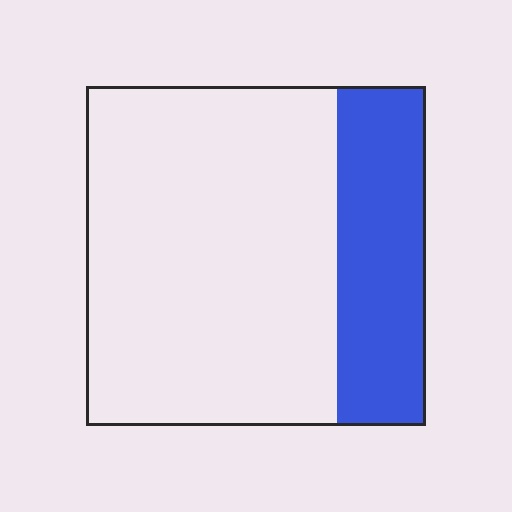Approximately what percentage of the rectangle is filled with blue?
Approximately 25%.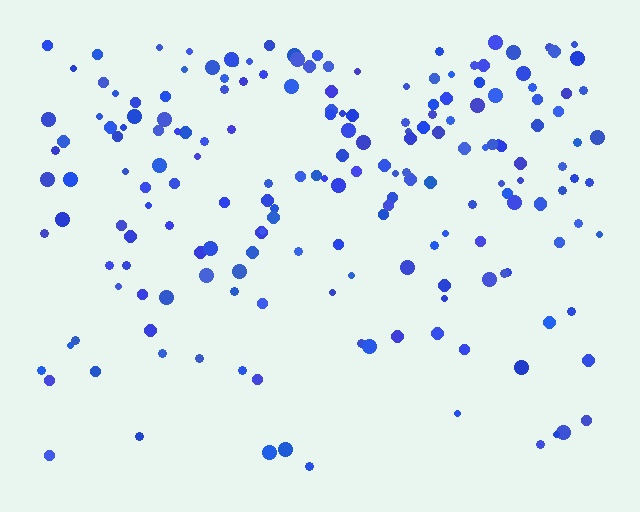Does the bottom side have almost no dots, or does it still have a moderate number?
Still a moderate number, just noticeably fewer than the top.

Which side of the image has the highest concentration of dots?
The top.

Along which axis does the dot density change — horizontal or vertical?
Vertical.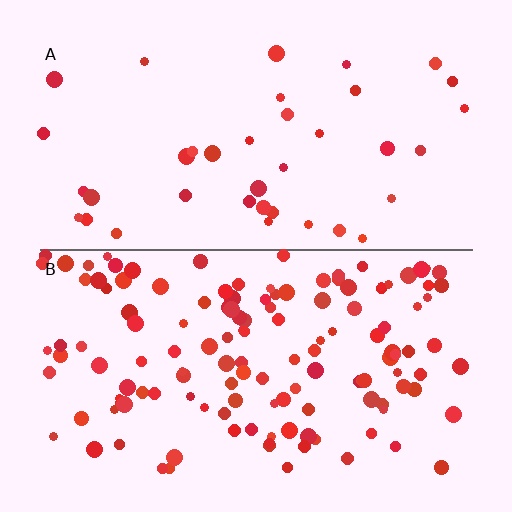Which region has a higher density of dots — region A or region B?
B (the bottom).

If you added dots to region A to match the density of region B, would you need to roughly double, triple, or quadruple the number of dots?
Approximately quadruple.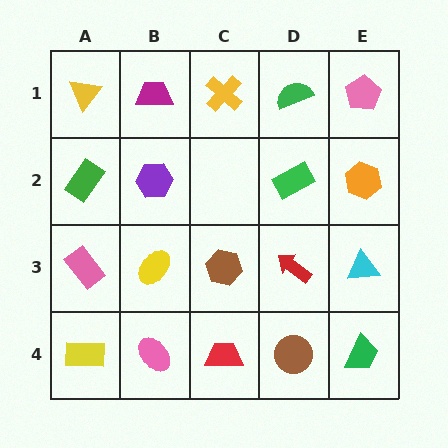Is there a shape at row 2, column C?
No, that cell is empty.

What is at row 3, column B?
A yellow ellipse.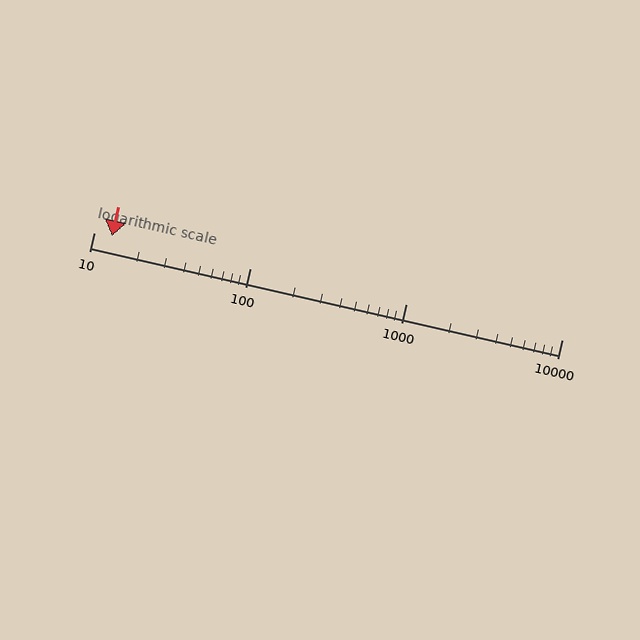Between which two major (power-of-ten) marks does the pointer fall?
The pointer is between 10 and 100.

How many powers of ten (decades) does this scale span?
The scale spans 3 decades, from 10 to 10000.